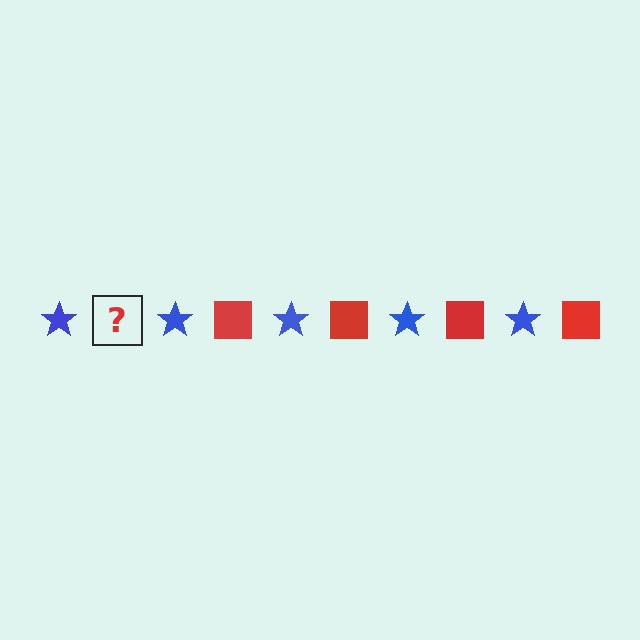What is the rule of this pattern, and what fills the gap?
The rule is that the pattern alternates between blue star and red square. The gap should be filled with a red square.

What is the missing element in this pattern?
The missing element is a red square.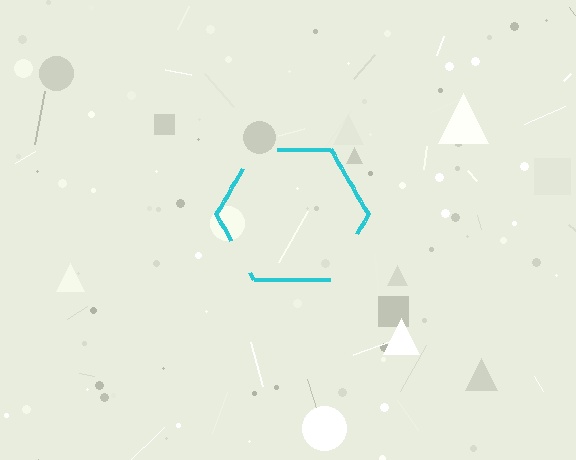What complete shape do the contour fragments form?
The contour fragments form a hexagon.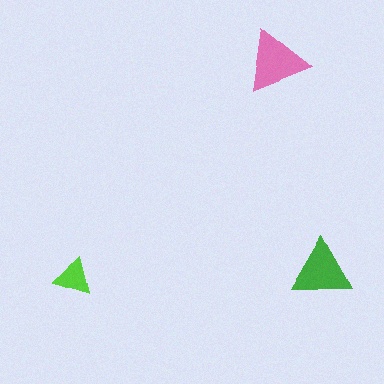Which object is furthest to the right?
The green triangle is rightmost.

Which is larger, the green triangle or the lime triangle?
The green one.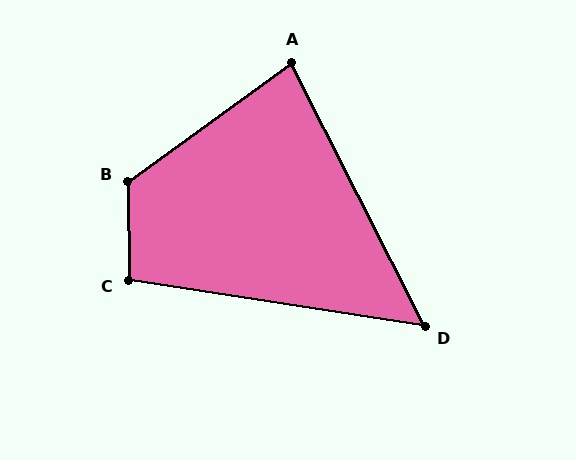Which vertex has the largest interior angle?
B, at approximately 126 degrees.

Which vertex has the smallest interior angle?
D, at approximately 54 degrees.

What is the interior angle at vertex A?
Approximately 81 degrees (acute).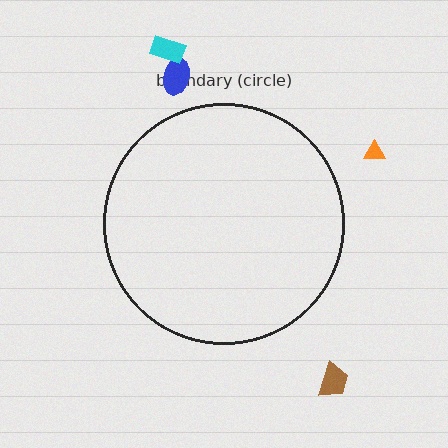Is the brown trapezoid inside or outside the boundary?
Outside.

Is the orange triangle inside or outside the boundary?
Outside.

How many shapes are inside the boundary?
0 inside, 4 outside.